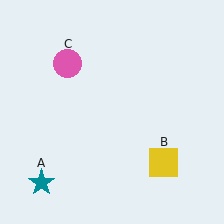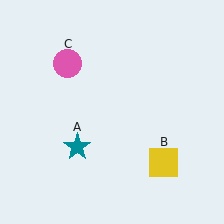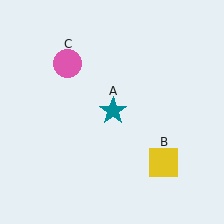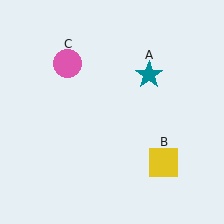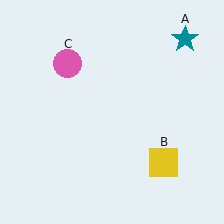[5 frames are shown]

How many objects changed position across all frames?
1 object changed position: teal star (object A).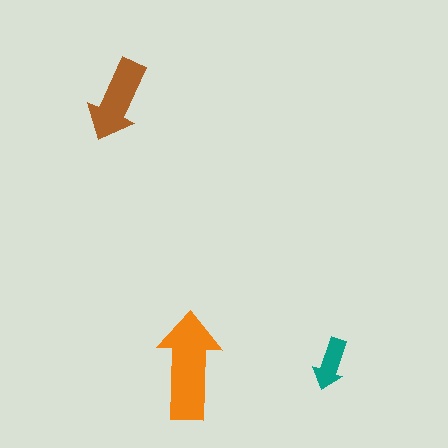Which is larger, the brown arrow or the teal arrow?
The brown one.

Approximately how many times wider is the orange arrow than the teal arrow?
About 2 times wider.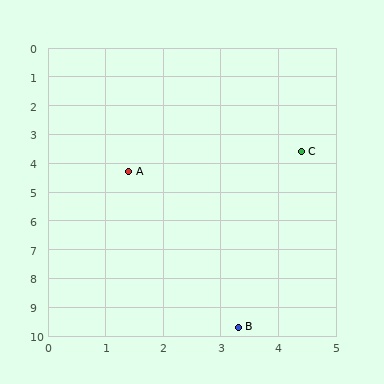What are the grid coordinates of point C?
Point C is at approximately (4.4, 3.6).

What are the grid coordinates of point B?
Point B is at approximately (3.3, 9.7).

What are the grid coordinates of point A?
Point A is at approximately (1.4, 4.3).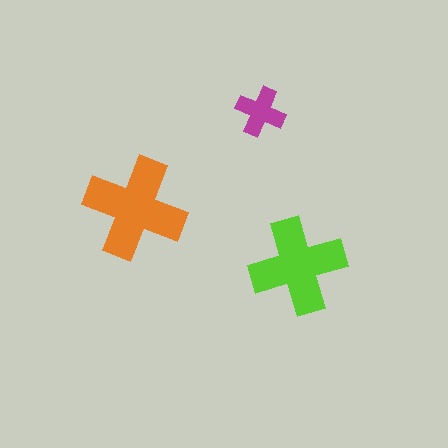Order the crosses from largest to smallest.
the orange one, the lime one, the magenta one.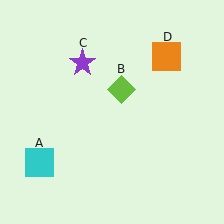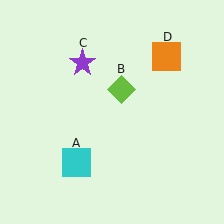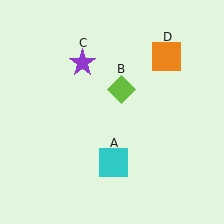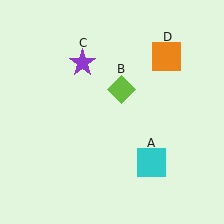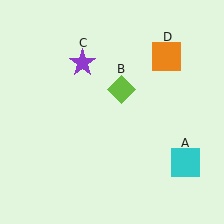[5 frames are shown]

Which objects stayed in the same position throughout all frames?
Lime diamond (object B) and purple star (object C) and orange square (object D) remained stationary.